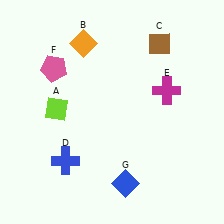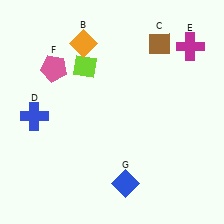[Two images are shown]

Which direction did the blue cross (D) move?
The blue cross (D) moved up.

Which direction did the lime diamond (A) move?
The lime diamond (A) moved up.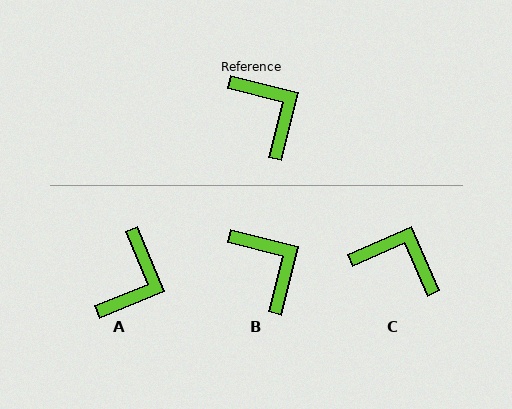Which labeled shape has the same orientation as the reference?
B.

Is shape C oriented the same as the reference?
No, it is off by about 37 degrees.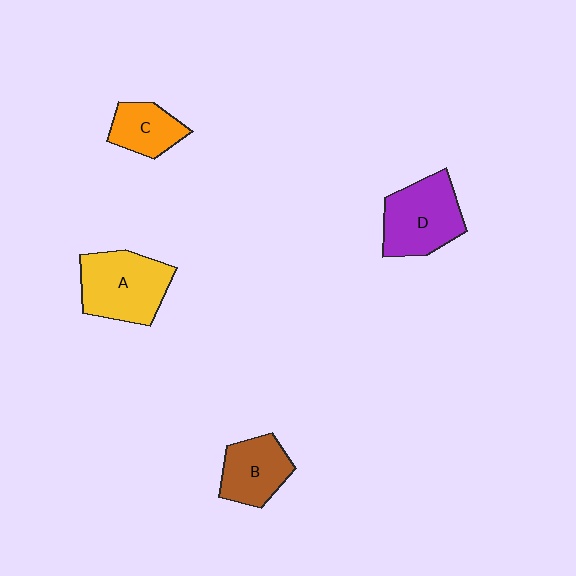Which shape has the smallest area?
Shape C (orange).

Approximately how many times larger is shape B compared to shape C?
Approximately 1.2 times.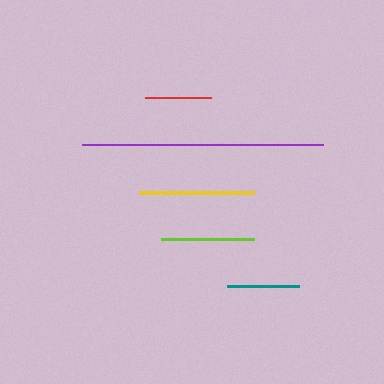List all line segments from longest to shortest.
From longest to shortest: purple, yellow, lime, teal, red.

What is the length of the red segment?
The red segment is approximately 67 pixels long.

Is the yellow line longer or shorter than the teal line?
The yellow line is longer than the teal line.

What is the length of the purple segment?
The purple segment is approximately 241 pixels long.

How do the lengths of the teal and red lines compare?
The teal and red lines are approximately the same length.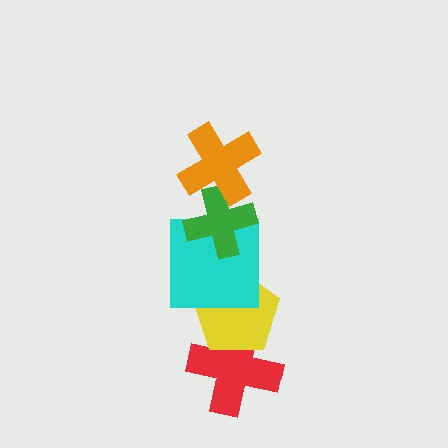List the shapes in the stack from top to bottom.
From top to bottom: the orange cross, the green cross, the cyan square, the yellow pentagon, the red cross.